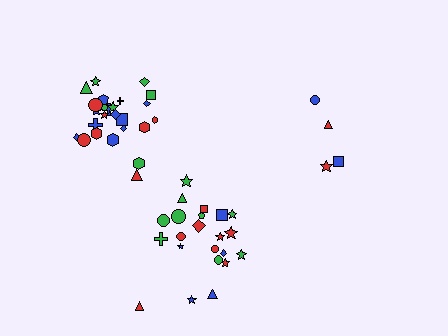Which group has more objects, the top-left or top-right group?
The top-left group.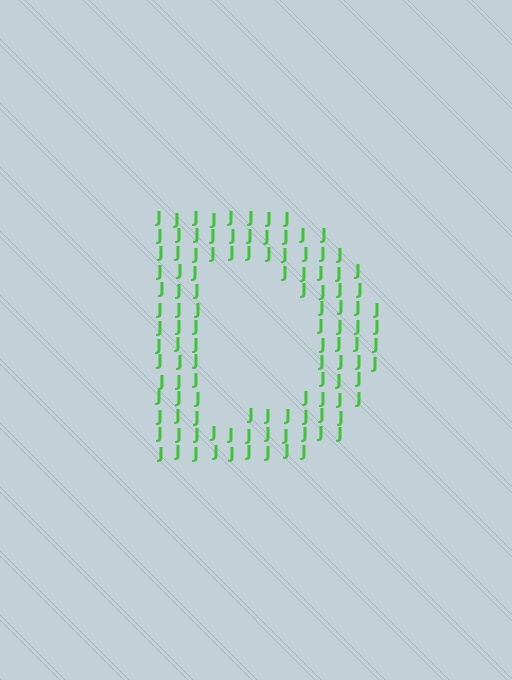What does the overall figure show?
The overall figure shows the letter D.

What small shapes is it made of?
It is made of small letter J's.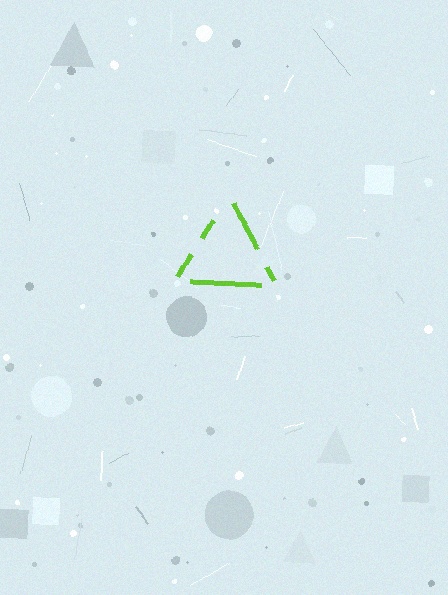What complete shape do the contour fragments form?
The contour fragments form a triangle.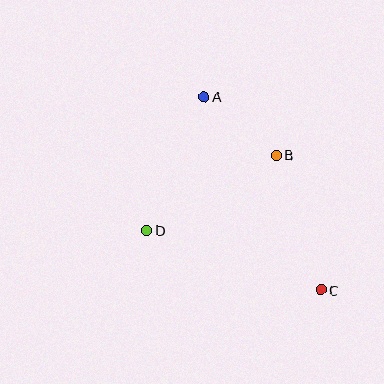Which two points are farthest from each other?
Points A and C are farthest from each other.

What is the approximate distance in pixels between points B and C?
The distance between B and C is approximately 142 pixels.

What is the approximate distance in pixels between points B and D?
The distance between B and D is approximately 149 pixels.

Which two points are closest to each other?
Points A and B are closest to each other.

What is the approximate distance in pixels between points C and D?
The distance between C and D is approximately 184 pixels.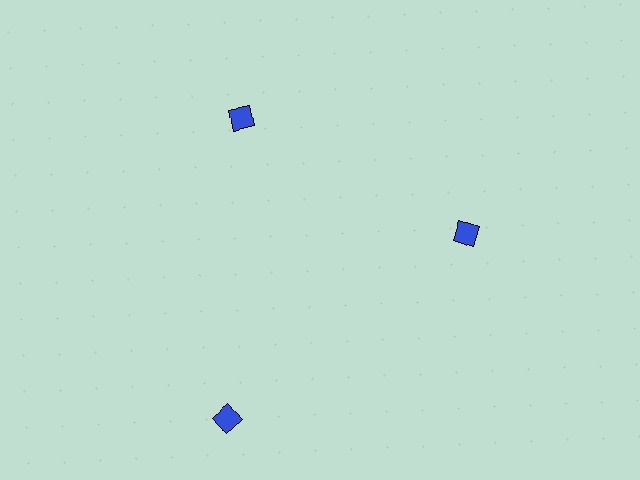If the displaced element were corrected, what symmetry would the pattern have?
It would have 3-fold rotational symmetry — the pattern would map onto itself every 120 degrees.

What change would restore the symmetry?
The symmetry would be restored by moving it inward, back onto the ring so that all 3 diamonds sit at equal angles and equal distance from the center.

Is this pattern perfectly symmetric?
No. The 3 blue diamonds are arranged in a ring, but one element near the 7 o'clock position is pushed outward from the center, breaking the 3-fold rotational symmetry.